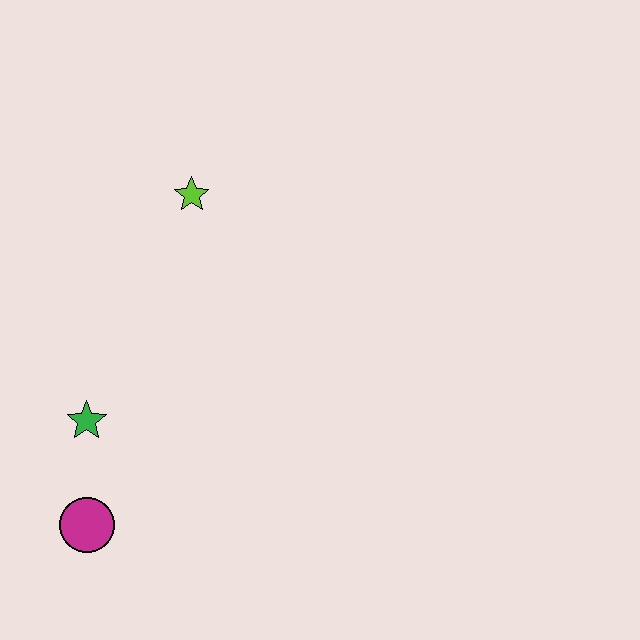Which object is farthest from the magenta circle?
The lime star is farthest from the magenta circle.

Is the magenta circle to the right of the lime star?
No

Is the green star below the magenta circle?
No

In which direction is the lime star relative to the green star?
The lime star is above the green star.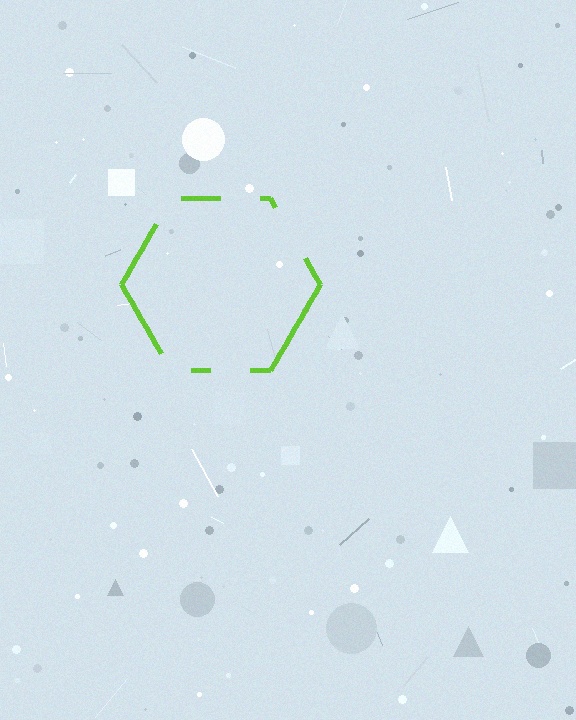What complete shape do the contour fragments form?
The contour fragments form a hexagon.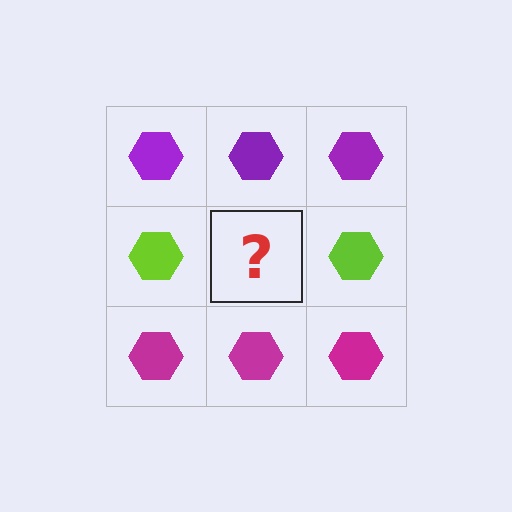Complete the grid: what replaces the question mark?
The question mark should be replaced with a lime hexagon.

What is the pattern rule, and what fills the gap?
The rule is that each row has a consistent color. The gap should be filled with a lime hexagon.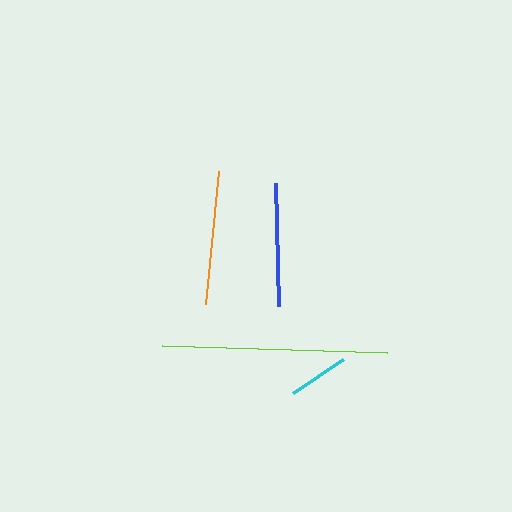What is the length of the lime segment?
The lime segment is approximately 226 pixels long.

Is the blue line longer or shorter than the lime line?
The lime line is longer than the blue line.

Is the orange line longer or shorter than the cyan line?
The orange line is longer than the cyan line.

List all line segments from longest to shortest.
From longest to shortest: lime, orange, blue, cyan.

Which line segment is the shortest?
The cyan line is the shortest at approximately 61 pixels.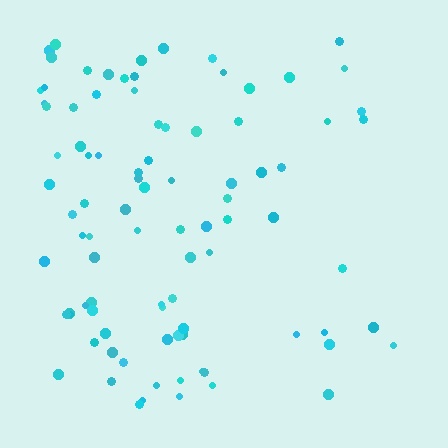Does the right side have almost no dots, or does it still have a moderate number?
Still a moderate number, just noticeably fewer than the left.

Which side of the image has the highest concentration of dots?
The left.